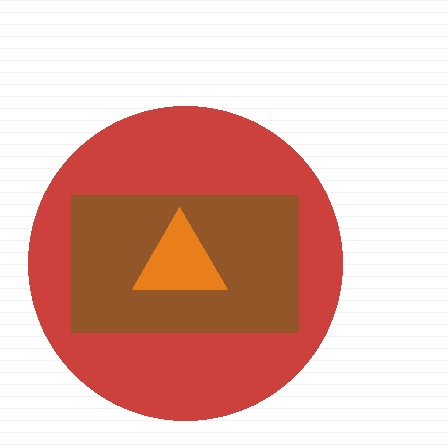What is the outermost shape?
The red circle.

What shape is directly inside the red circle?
The brown rectangle.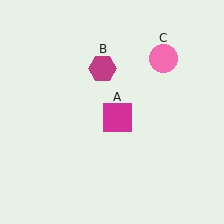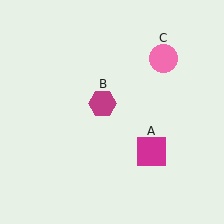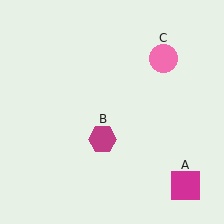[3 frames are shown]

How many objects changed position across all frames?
2 objects changed position: magenta square (object A), magenta hexagon (object B).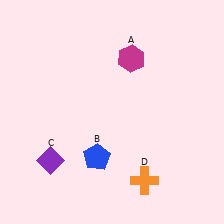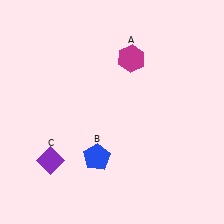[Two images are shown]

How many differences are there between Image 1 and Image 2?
There is 1 difference between the two images.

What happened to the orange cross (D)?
The orange cross (D) was removed in Image 2. It was in the bottom-right area of Image 1.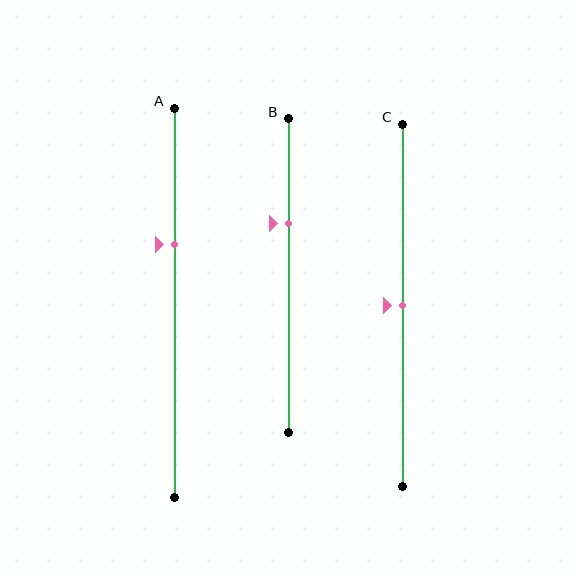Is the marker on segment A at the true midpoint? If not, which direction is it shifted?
No, the marker on segment A is shifted upward by about 15% of the segment length.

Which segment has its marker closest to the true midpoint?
Segment C has its marker closest to the true midpoint.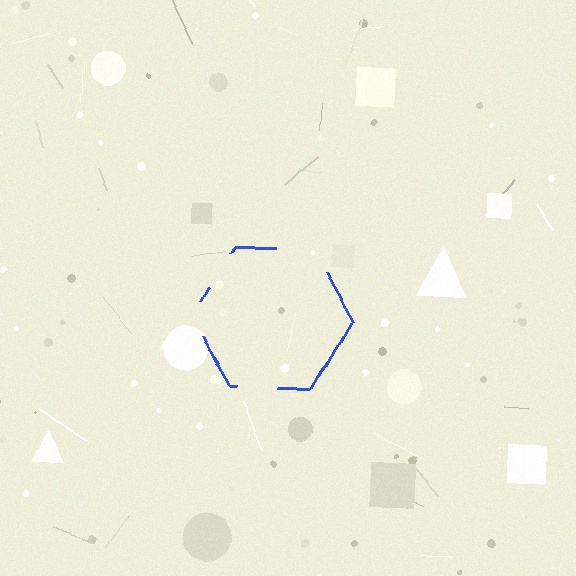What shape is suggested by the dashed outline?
The dashed outline suggests a hexagon.